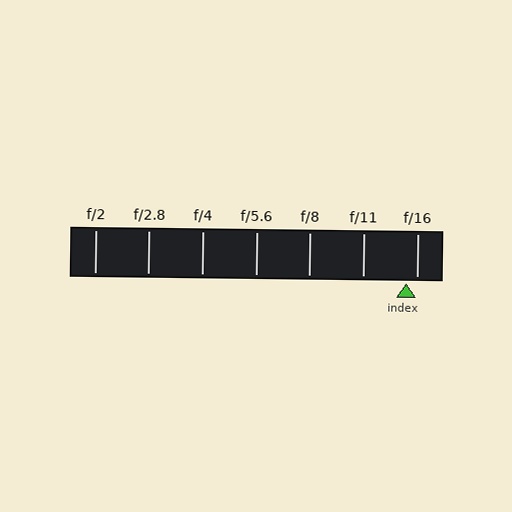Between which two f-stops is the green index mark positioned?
The index mark is between f/11 and f/16.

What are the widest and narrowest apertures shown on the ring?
The widest aperture shown is f/2 and the narrowest is f/16.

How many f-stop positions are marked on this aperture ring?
There are 7 f-stop positions marked.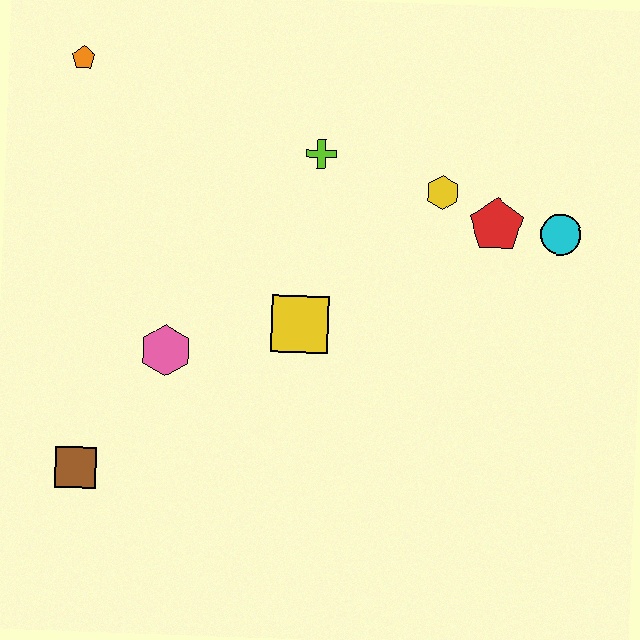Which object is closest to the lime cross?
The yellow hexagon is closest to the lime cross.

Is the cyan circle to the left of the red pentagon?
No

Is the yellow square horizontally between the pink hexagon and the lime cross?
Yes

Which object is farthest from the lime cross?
The brown square is farthest from the lime cross.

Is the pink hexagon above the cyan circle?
No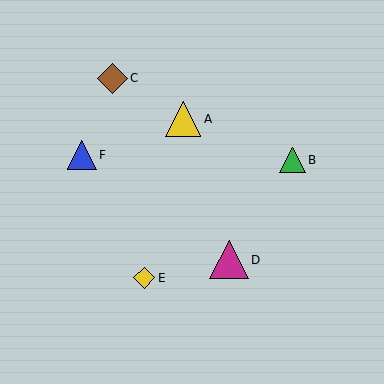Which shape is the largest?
The magenta triangle (labeled D) is the largest.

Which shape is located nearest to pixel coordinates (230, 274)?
The magenta triangle (labeled D) at (229, 260) is nearest to that location.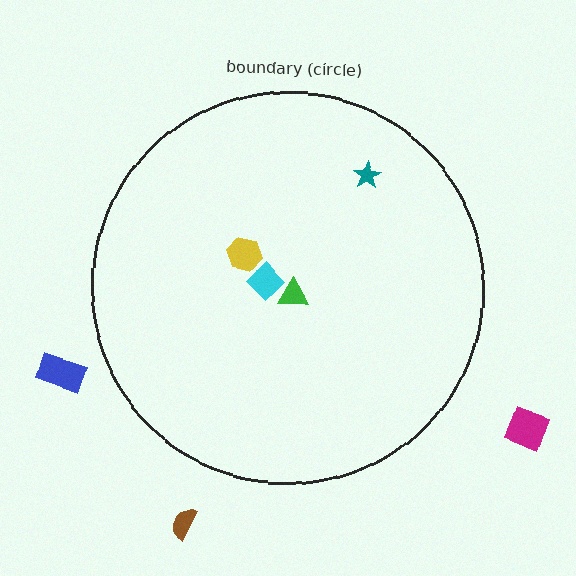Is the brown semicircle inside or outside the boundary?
Outside.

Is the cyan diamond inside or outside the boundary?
Inside.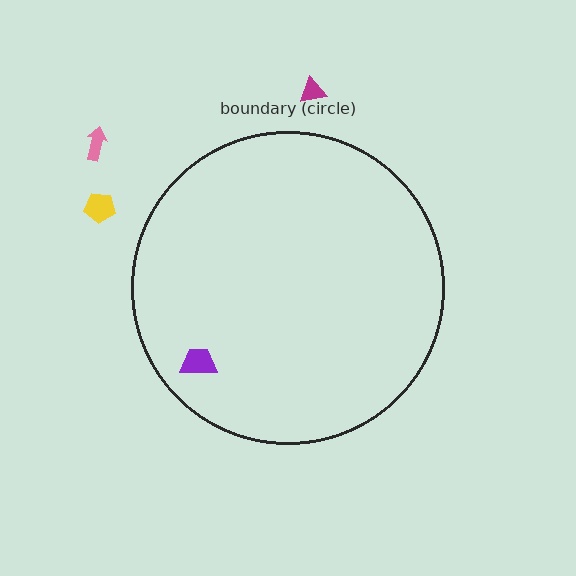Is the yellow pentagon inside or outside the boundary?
Outside.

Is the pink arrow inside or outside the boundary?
Outside.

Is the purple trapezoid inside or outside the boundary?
Inside.